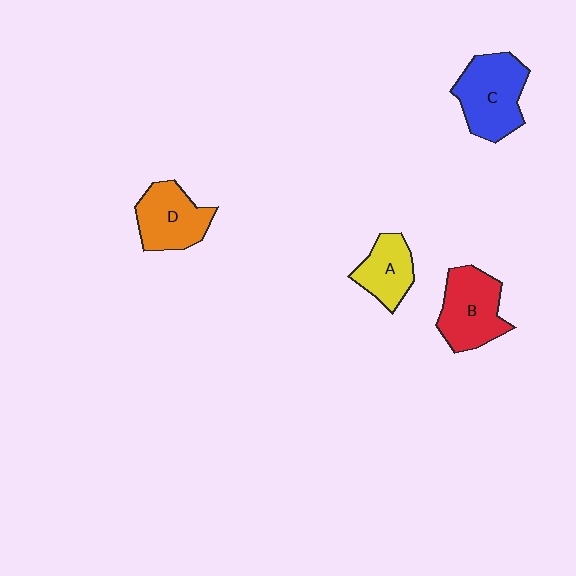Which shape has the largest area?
Shape C (blue).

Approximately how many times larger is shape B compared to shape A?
Approximately 1.4 times.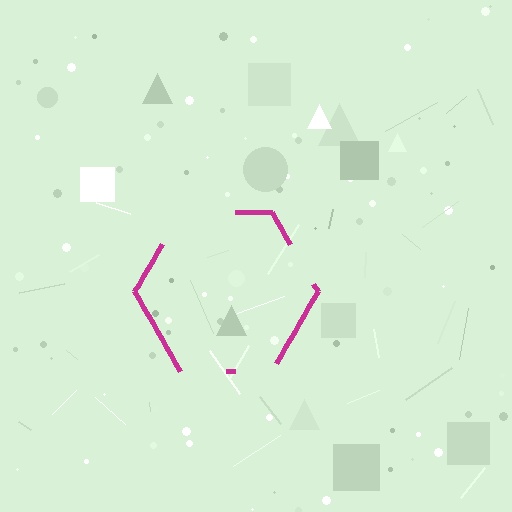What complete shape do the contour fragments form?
The contour fragments form a hexagon.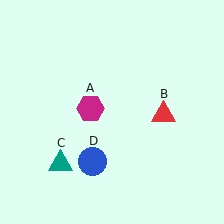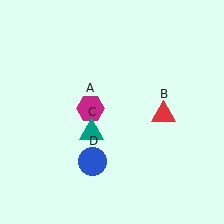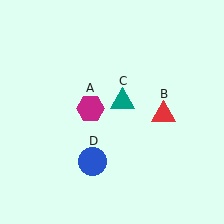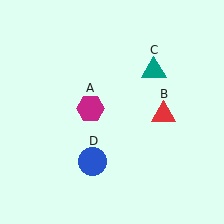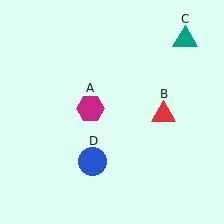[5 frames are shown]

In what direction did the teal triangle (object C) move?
The teal triangle (object C) moved up and to the right.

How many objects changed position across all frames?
1 object changed position: teal triangle (object C).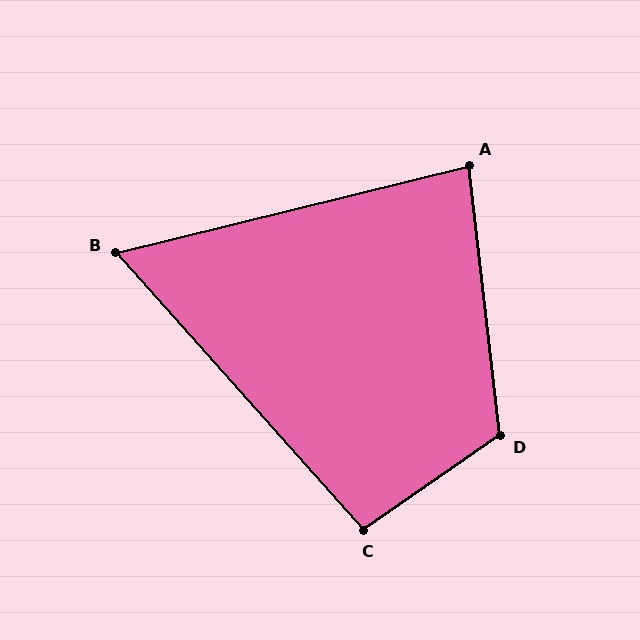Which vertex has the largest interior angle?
D, at approximately 118 degrees.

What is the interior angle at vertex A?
Approximately 83 degrees (acute).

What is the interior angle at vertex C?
Approximately 97 degrees (obtuse).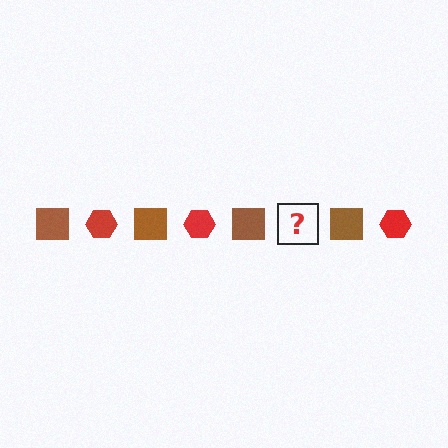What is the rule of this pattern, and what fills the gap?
The rule is that the pattern alternates between brown square and red hexagon. The gap should be filled with a red hexagon.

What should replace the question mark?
The question mark should be replaced with a red hexagon.